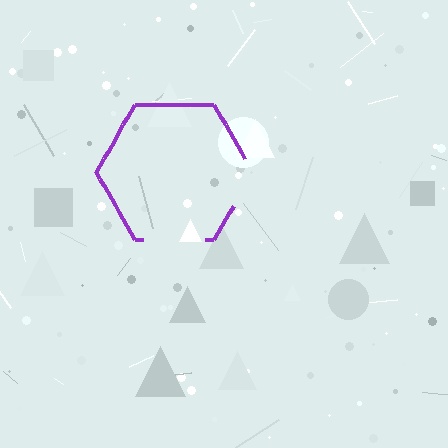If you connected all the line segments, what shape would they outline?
They would outline a hexagon.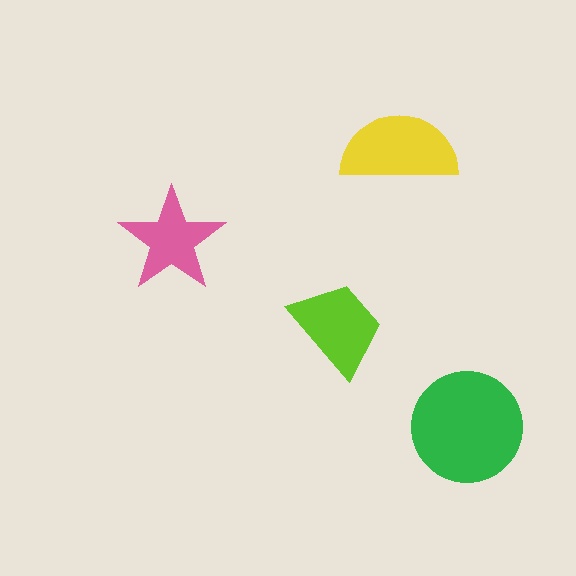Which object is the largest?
The green circle.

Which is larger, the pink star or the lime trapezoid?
The lime trapezoid.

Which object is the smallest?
The pink star.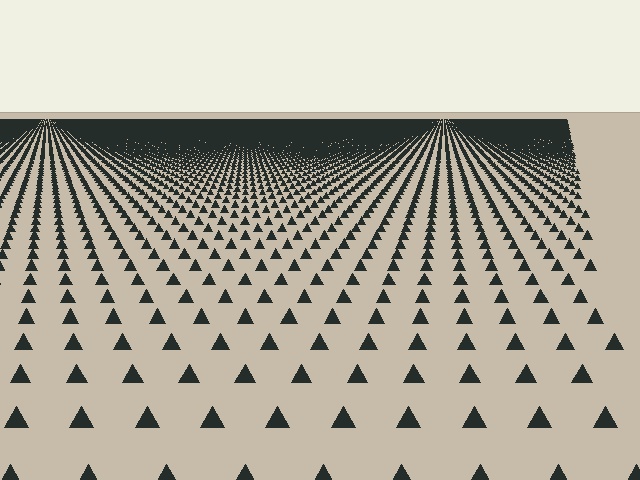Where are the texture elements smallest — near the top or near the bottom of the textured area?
Near the top.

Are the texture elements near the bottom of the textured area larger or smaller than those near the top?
Larger. Near the bottom, elements are closer to the viewer and appear at a bigger on-screen size.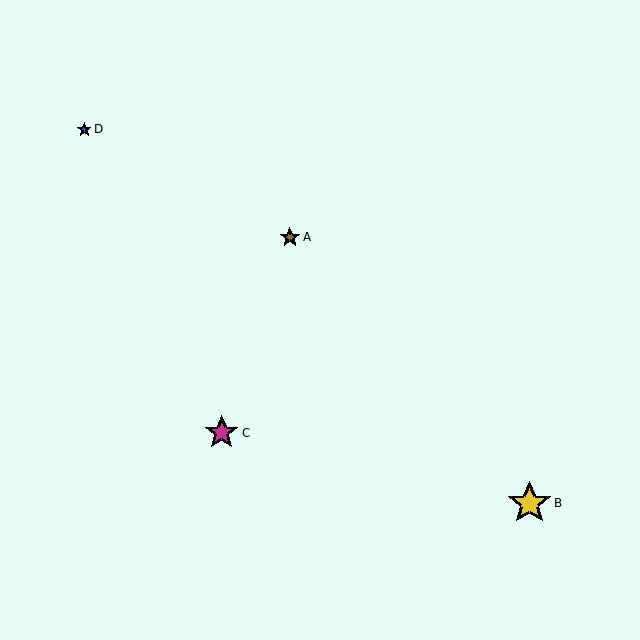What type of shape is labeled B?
Shape B is a yellow star.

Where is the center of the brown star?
The center of the brown star is at (290, 237).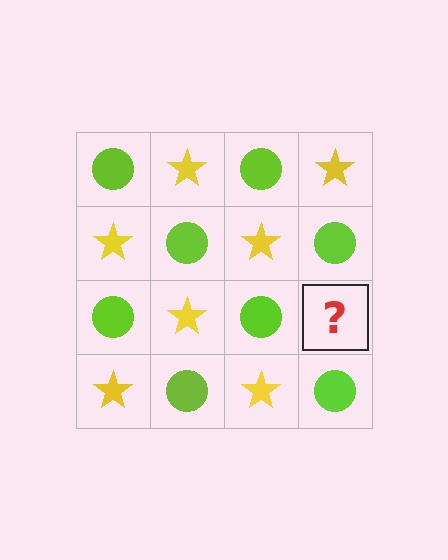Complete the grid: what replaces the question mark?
The question mark should be replaced with a yellow star.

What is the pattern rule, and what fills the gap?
The rule is that it alternates lime circle and yellow star in a checkerboard pattern. The gap should be filled with a yellow star.